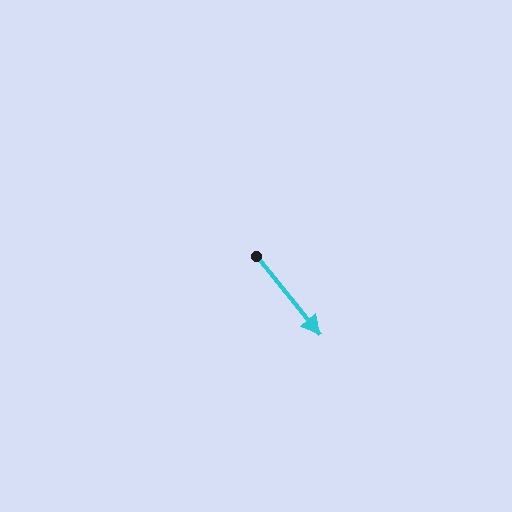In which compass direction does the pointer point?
Southeast.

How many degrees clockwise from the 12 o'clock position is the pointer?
Approximately 141 degrees.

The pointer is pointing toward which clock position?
Roughly 5 o'clock.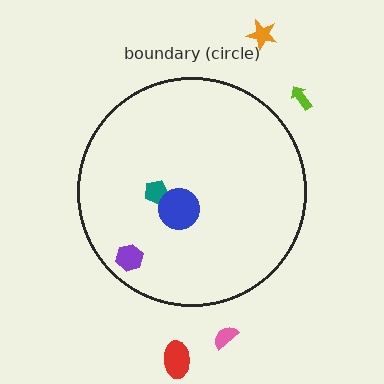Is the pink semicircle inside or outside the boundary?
Outside.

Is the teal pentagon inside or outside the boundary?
Inside.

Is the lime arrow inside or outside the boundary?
Outside.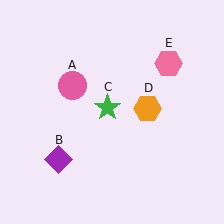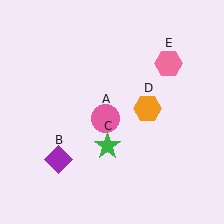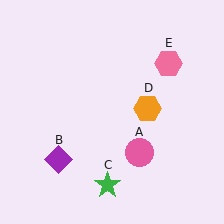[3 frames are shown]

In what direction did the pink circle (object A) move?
The pink circle (object A) moved down and to the right.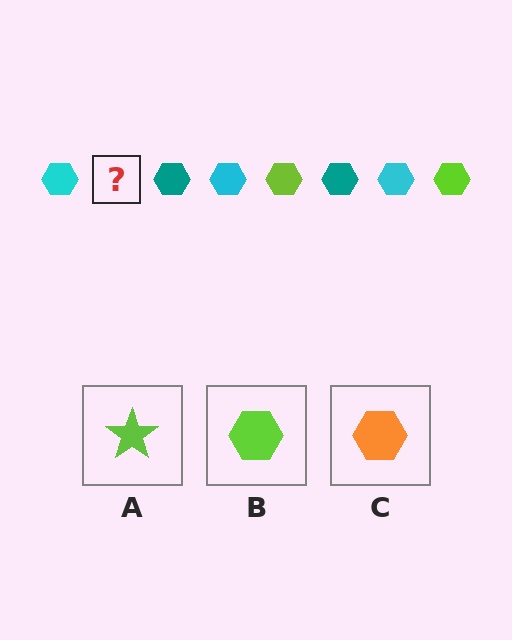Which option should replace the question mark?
Option B.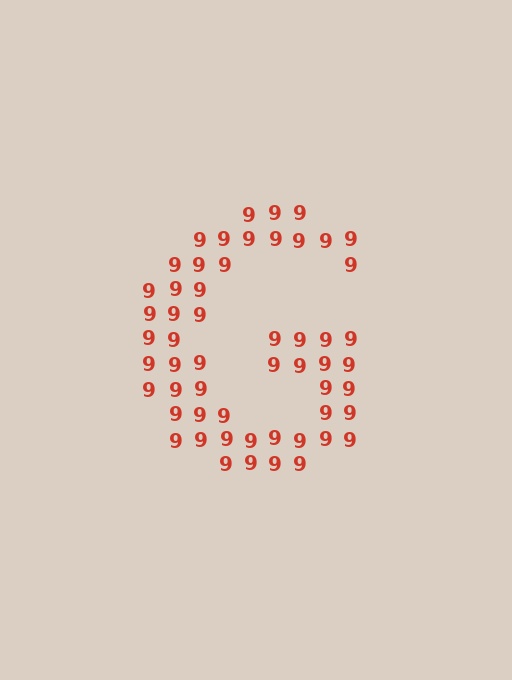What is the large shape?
The large shape is the letter G.